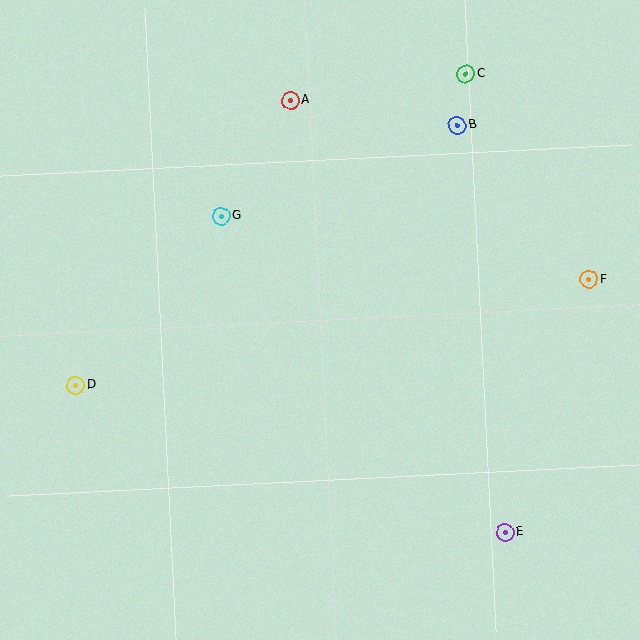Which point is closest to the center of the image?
Point G at (221, 216) is closest to the center.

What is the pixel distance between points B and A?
The distance between B and A is 169 pixels.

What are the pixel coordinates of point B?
Point B is at (457, 125).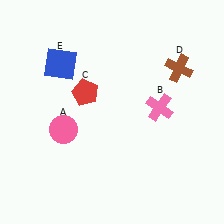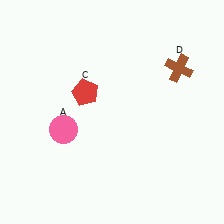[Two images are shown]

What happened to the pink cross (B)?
The pink cross (B) was removed in Image 2. It was in the top-right area of Image 1.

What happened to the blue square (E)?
The blue square (E) was removed in Image 2. It was in the top-left area of Image 1.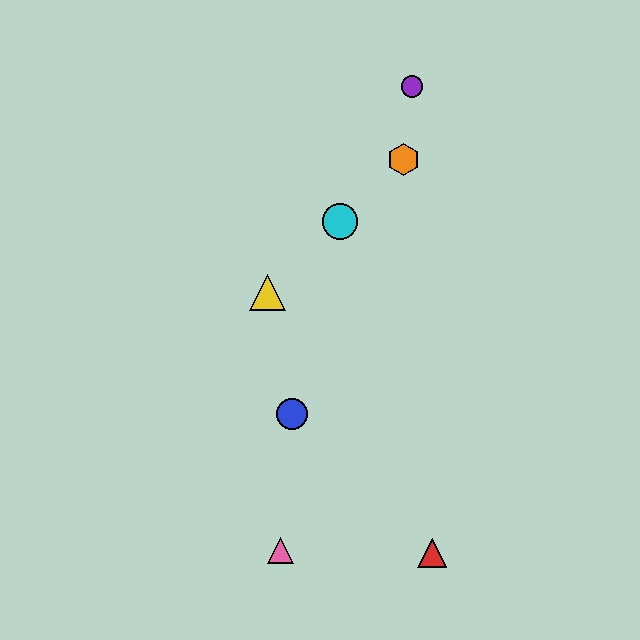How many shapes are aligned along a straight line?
4 shapes (the green circle, the yellow triangle, the orange hexagon, the cyan circle) are aligned along a straight line.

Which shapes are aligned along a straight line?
The green circle, the yellow triangle, the orange hexagon, the cyan circle are aligned along a straight line.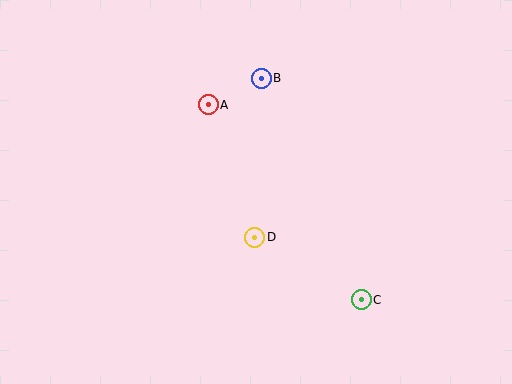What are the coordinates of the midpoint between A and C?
The midpoint between A and C is at (285, 202).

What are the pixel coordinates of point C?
Point C is at (361, 300).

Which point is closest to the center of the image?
Point D at (255, 237) is closest to the center.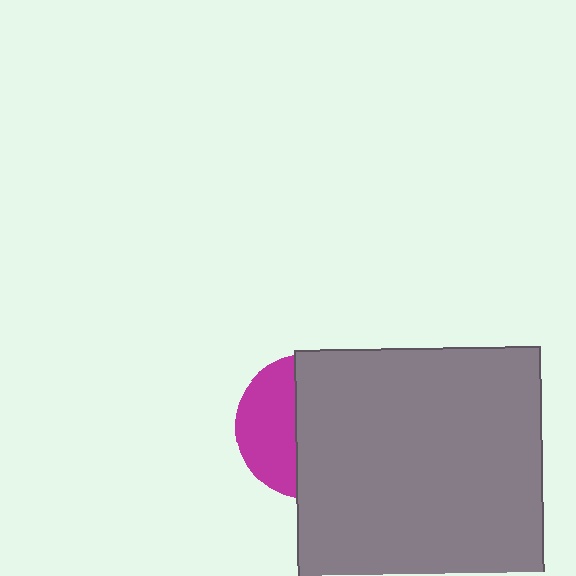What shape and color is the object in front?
The object in front is a gray square.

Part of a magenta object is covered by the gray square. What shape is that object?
It is a circle.